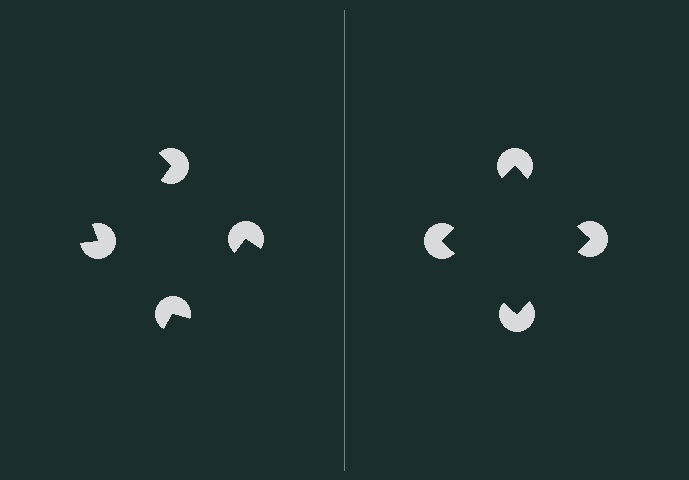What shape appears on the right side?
An illusory square.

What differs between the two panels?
The pac-man discs are positioned identically on both sides; only the wedge orientations differ. On the right they align to a square; on the left they are misaligned.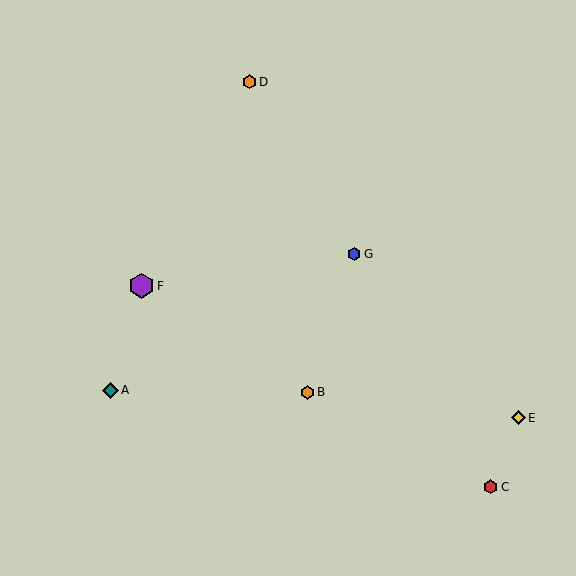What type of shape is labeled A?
Shape A is a teal diamond.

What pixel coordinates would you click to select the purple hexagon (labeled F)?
Click at (141, 286) to select the purple hexagon F.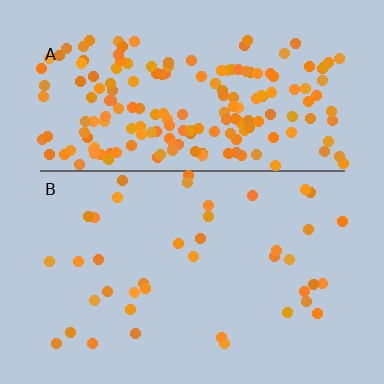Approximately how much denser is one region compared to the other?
Approximately 4.7× — region A over region B.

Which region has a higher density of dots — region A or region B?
A (the top).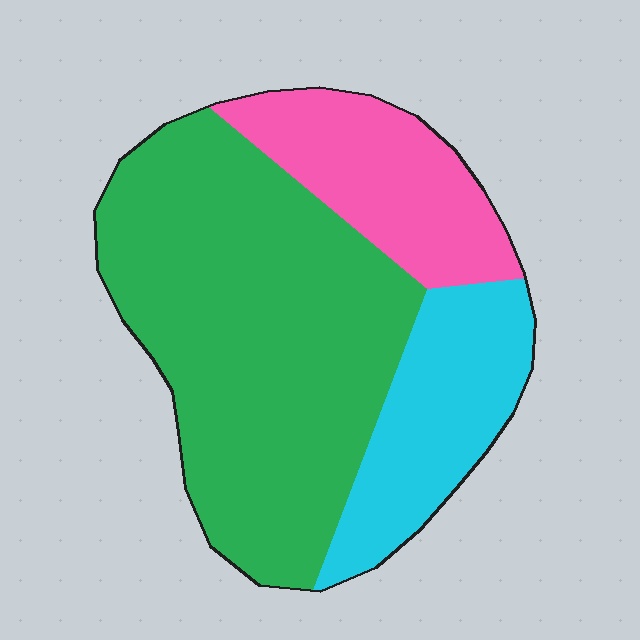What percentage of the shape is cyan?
Cyan covers around 20% of the shape.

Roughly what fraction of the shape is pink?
Pink takes up about one fifth (1/5) of the shape.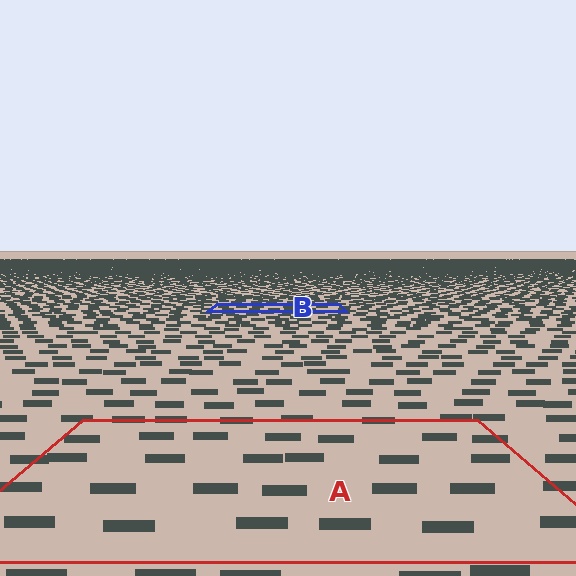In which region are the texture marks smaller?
The texture marks are smaller in region B, because it is farther away.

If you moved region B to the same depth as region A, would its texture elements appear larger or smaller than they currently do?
They would appear larger. At a closer depth, the same texture elements are projected at a bigger on-screen size.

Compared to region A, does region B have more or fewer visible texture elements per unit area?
Region B has more texture elements per unit area — they are packed more densely because it is farther away.